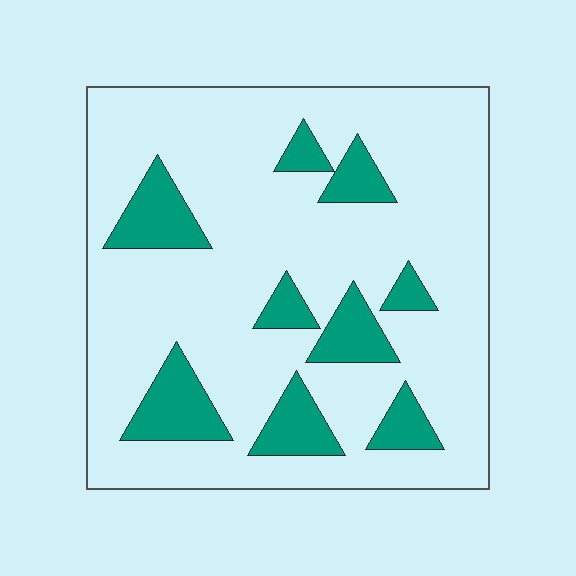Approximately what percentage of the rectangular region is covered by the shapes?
Approximately 20%.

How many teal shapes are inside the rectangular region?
9.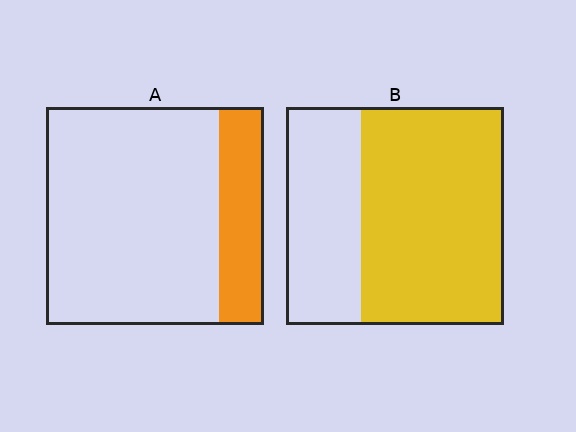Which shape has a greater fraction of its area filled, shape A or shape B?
Shape B.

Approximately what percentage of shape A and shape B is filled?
A is approximately 20% and B is approximately 65%.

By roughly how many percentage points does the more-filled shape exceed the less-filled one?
By roughly 45 percentage points (B over A).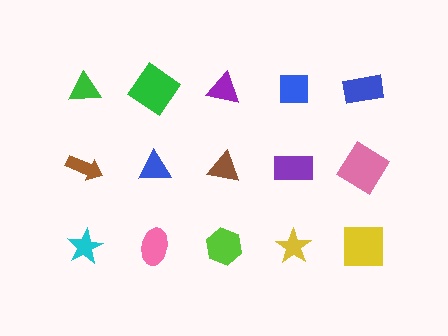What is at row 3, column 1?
A cyan star.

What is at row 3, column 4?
A yellow star.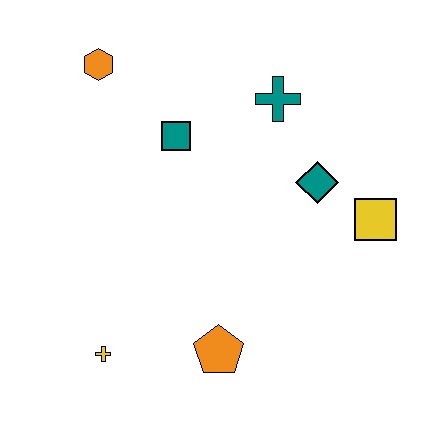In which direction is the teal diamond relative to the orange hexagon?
The teal diamond is to the right of the orange hexagon.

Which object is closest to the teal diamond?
The yellow square is closest to the teal diamond.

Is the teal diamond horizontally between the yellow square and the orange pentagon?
Yes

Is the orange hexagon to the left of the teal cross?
Yes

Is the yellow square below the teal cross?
Yes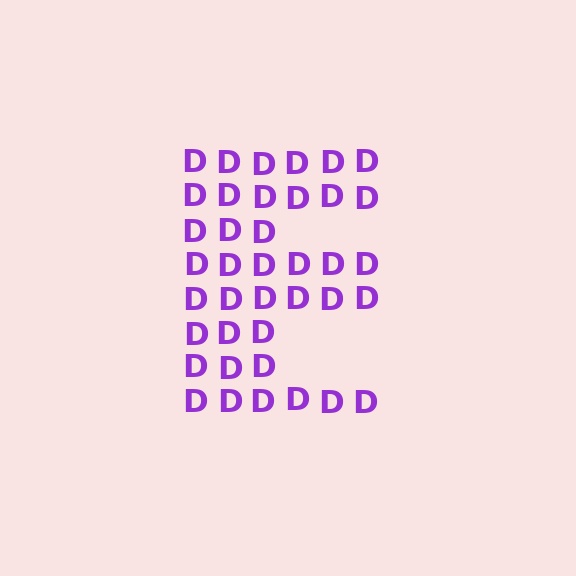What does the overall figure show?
The overall figure shows the letter E.